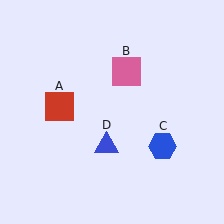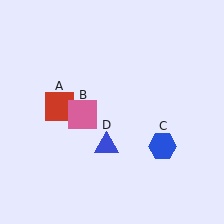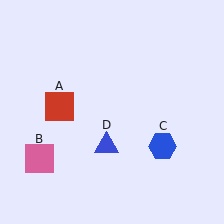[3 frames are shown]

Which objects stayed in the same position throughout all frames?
Red square (object A) and blue hexagon (object C) and blue triangle (object D) remained stationary.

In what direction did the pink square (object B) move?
The pink square (object B) moved down and to the left.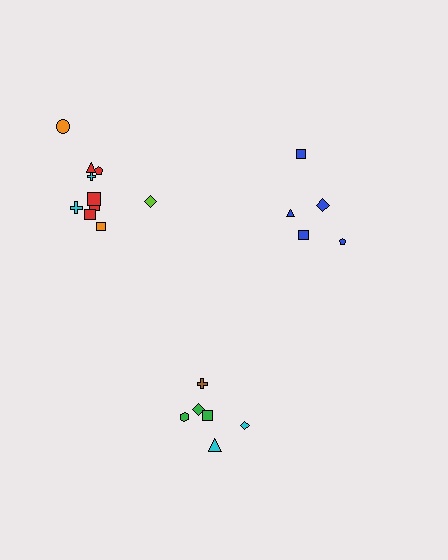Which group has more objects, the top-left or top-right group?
The top-left group.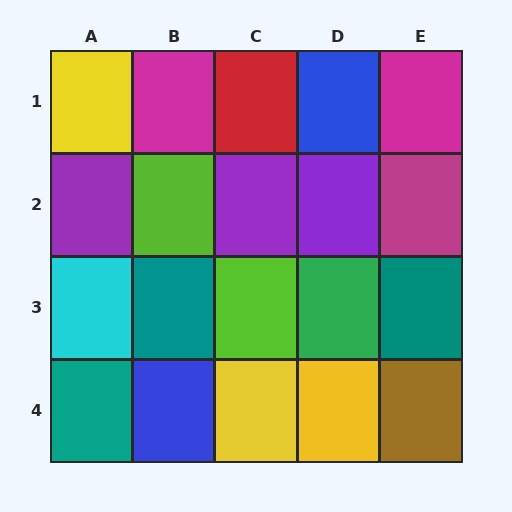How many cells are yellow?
3 cells are yellow.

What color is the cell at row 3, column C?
Lime.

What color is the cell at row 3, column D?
Green.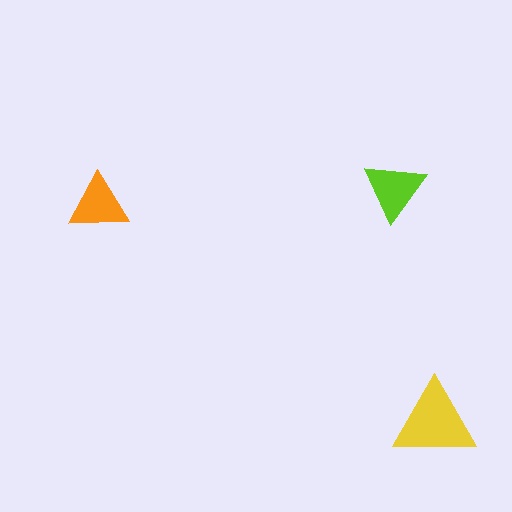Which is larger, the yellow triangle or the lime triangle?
The yellow one.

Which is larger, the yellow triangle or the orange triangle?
The yellow one.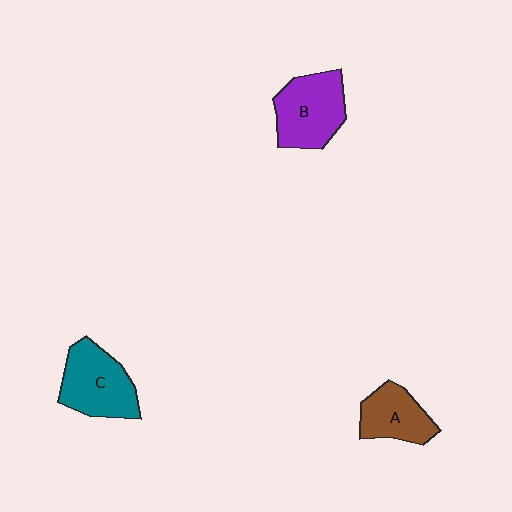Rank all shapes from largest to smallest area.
From largest to smallest: B (purple), C (teal), A (brown).